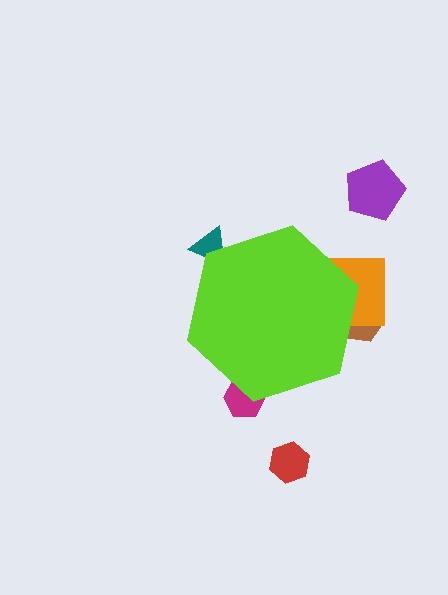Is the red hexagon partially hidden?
No, the red hexagon is fully visible.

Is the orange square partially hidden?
Yes, the orange square is partially hidden behind the lime hexagon.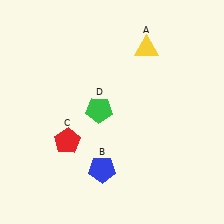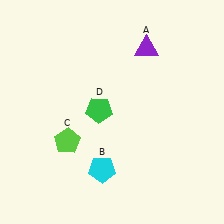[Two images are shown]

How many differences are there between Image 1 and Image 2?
There are 3 differences between the two images.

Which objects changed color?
A changed from yellow to purple. B changed from blue to cyan. C changed from red to lime.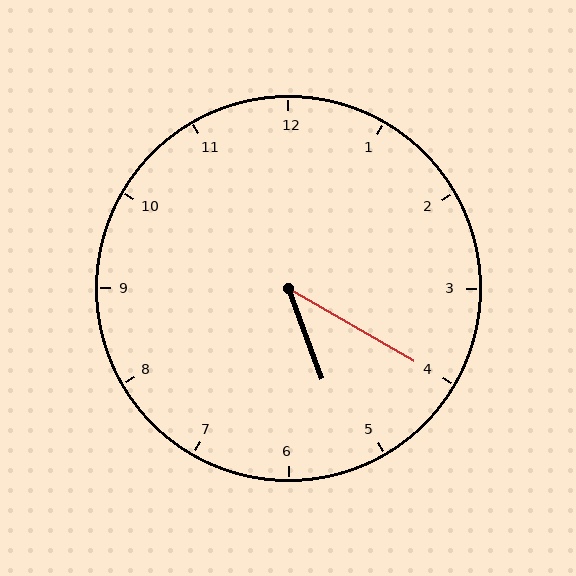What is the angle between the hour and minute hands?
Approximately 40 degrees.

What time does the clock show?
5:20.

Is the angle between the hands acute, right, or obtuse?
It is acute.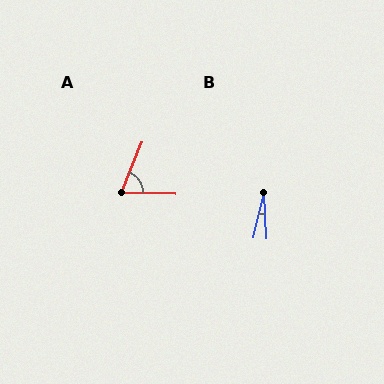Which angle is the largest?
A, at approximately 70 degrees.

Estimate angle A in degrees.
Approximately 70 degrees.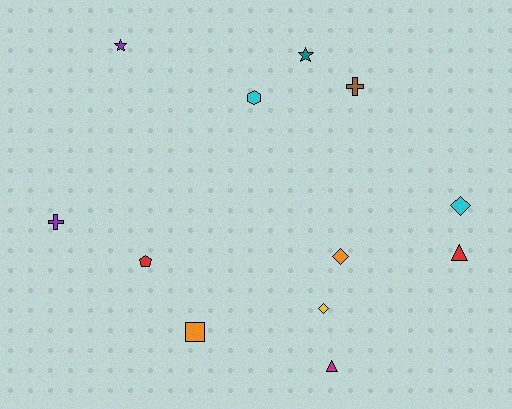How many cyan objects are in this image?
There are 2 cyan objects.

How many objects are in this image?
There are 12 objects.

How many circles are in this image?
There are no circles.